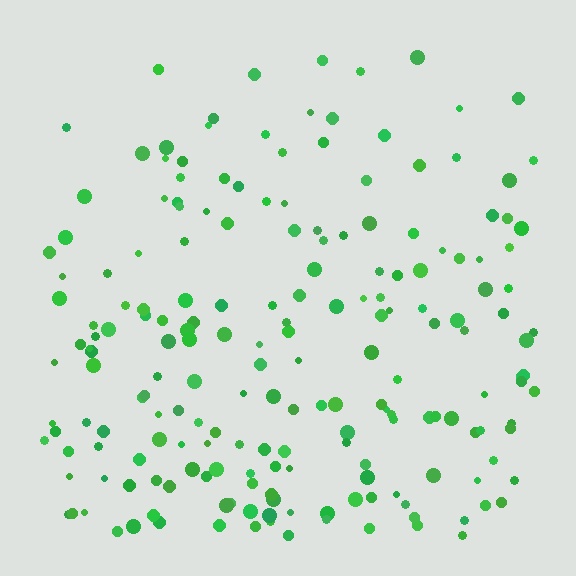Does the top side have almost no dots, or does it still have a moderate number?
Still a moderate number, just noticeably fewer than the bottom.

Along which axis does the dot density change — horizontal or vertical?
Vertical.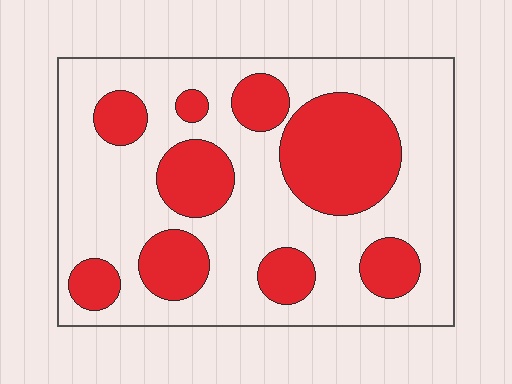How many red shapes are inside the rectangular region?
9.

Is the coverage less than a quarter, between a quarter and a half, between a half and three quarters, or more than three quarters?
Between a quarter and a half.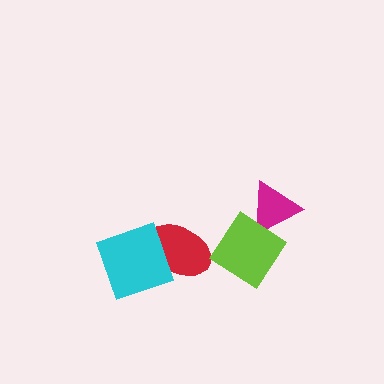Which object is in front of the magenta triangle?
The lime diamond is in front of the magenta triangle.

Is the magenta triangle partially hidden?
Yes, it is partially covered by another shape.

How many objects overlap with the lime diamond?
1 object overlaps with the lime diamond.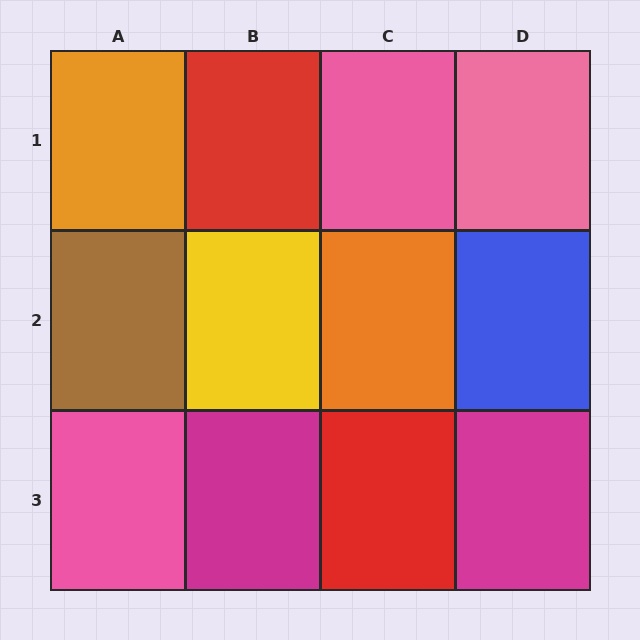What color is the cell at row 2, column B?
Yellow.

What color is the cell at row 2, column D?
Blue.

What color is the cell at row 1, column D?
Pink.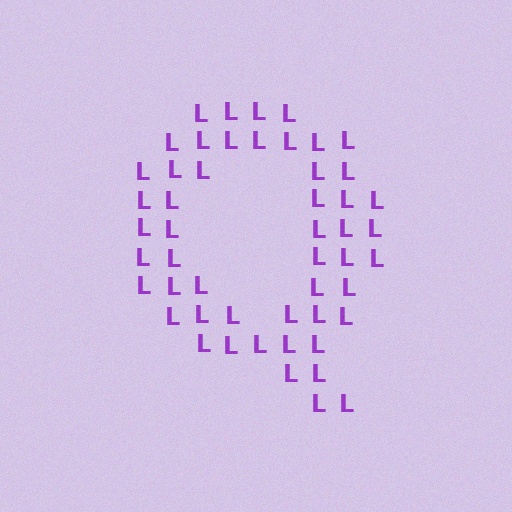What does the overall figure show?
The overall figure shows the letter Q.